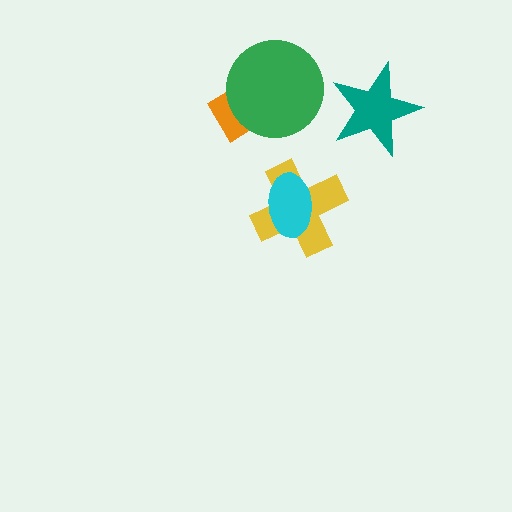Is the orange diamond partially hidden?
Yes, it is partially covered by another shape.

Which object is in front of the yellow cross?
The cyan ellipse is in front of the yellow cross.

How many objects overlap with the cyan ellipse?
1 object overlaps with the cyan ellipse.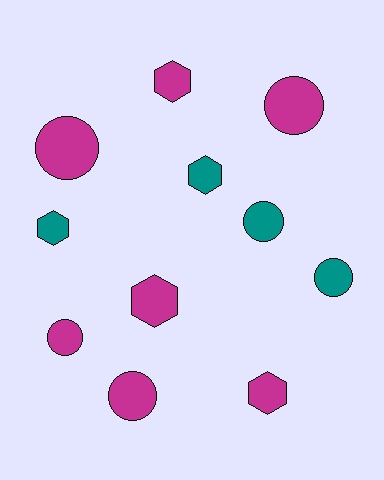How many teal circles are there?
There are 2 teal circles.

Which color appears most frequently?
Magenta, with 7 objects.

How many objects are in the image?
There are 11 objects.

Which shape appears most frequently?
Circle, with 6 objects.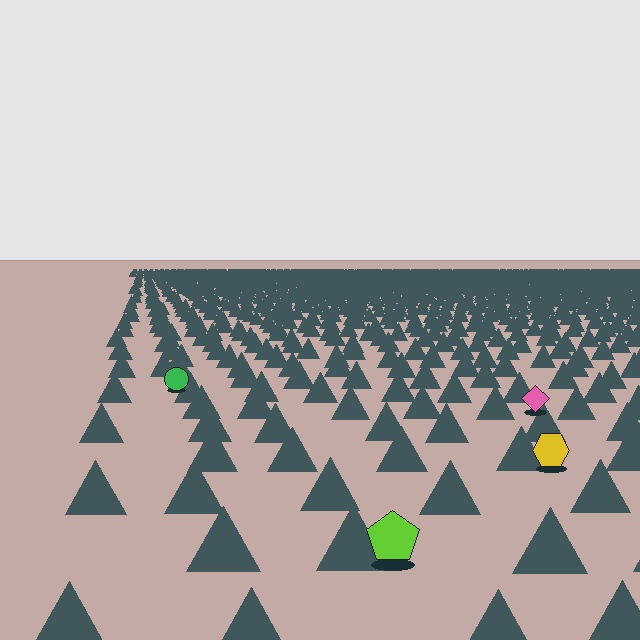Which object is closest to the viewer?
The lime pentagon is closest. The texture marks near it are larger and more spread out.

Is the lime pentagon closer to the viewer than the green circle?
Yes. The lime pentagon is closer — you can tell from the texture gradient: the ground texture is coarser near it.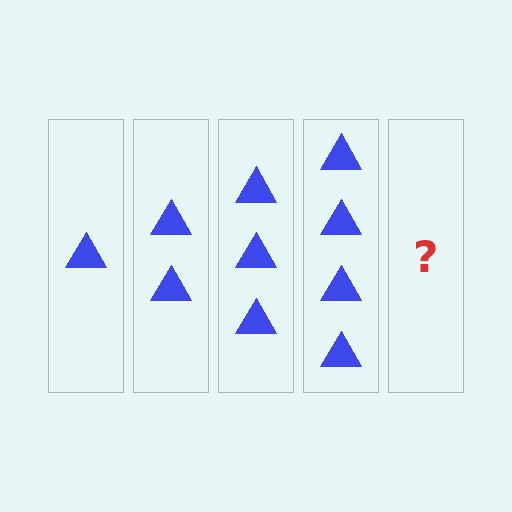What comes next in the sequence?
The next element should be 5 triangles.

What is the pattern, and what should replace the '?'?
The pattern is that each step adds one more triangle. The '?' should be 5 triangles.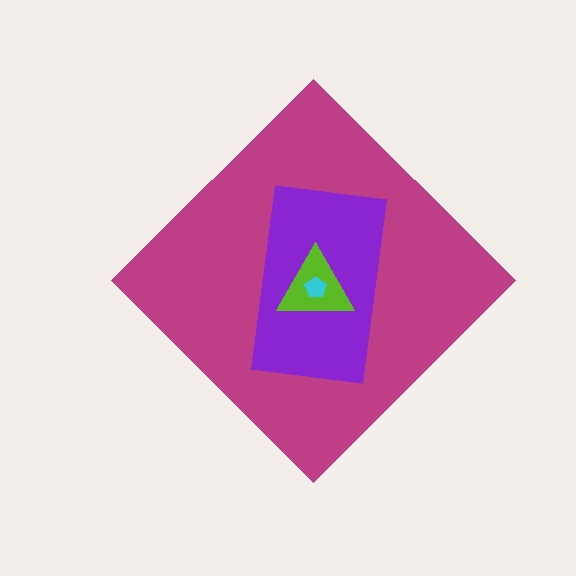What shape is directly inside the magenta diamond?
The purple rectangle.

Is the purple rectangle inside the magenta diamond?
Yes.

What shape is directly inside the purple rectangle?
The lime triangle.